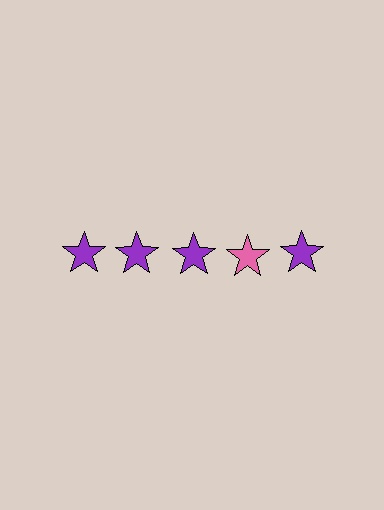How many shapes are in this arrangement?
There are 5 shapes arranged in a grid pattern.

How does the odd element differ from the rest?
It has a different color: pink instead of purple.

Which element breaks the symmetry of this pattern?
The pink star in the top row, second from right column breaks the symmetry. All other shapes are purple stars.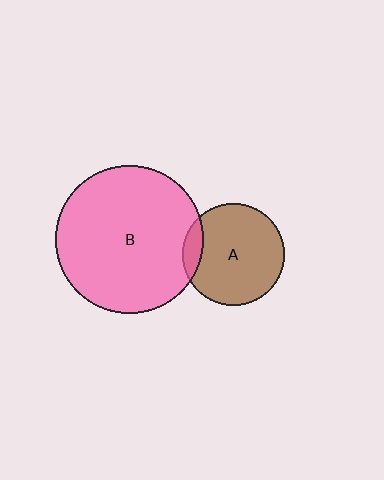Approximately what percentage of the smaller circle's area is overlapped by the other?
Approximately 10%.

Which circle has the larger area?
Circle B (pink).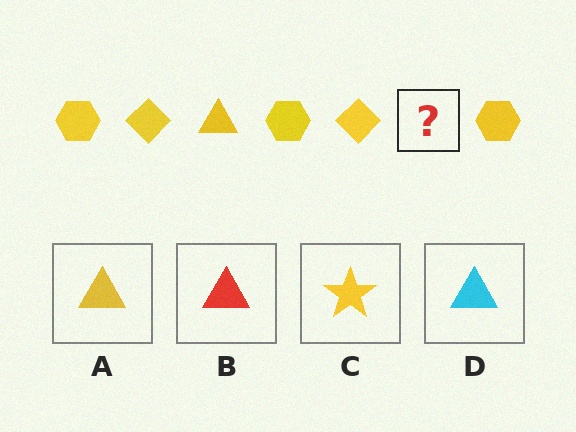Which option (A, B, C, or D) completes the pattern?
A.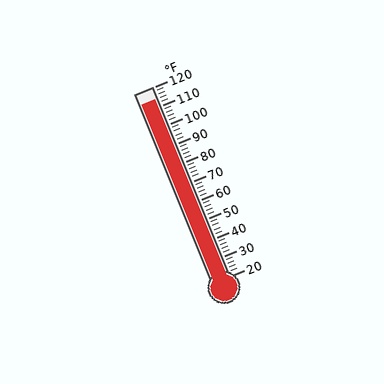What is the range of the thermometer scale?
The thermometer scale ranges from 20°F to 120°F.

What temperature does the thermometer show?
The thermometer shows approximately 114°F.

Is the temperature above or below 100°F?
The temperature is above 100°F.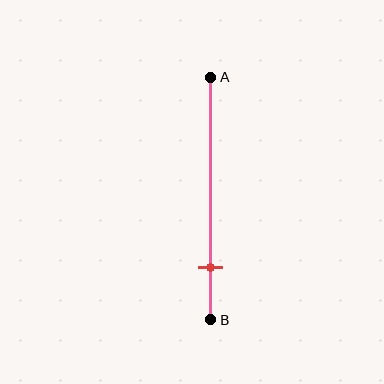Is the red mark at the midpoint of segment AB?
No, the mark is at about 80% from A, not at the 50% midpoint.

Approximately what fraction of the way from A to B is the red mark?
The red mark is approximately 80% of the way from A to B.